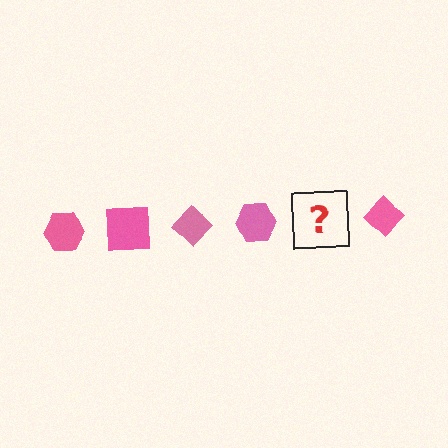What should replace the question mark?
The question mark should be replaced with a pink square.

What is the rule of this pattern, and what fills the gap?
The rule is that the pattern cycles through hexagon, square, diamond shapes in pink. The gap should be filled with a pink square.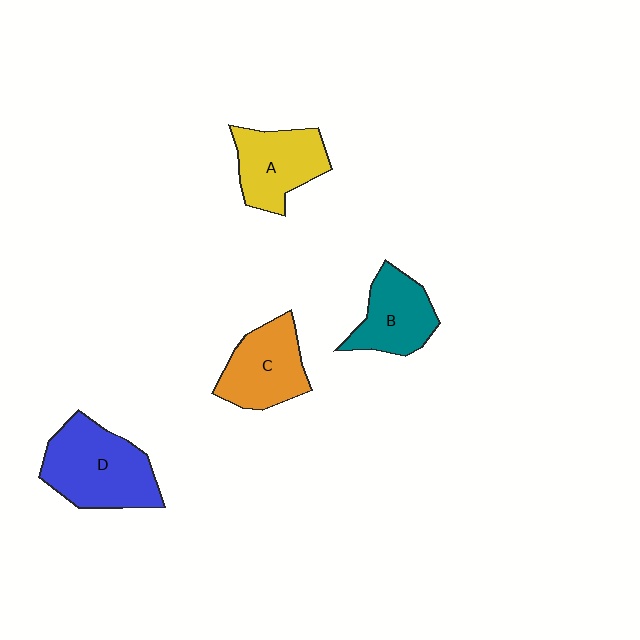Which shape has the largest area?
Shape D (blue).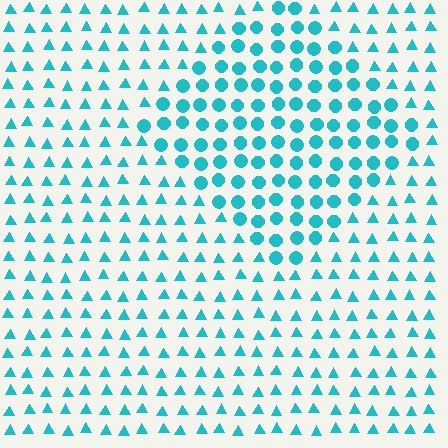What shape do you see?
I see a diamond.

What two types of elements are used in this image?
The image uses circles inside the diamond region and triangles outside it.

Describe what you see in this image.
The image is filled with small cyan elements arranged in a uniform grid. A diamond-shaped region contains circles, while the surrounding area contains triangles. The boundary is defined purely by the change in element shape.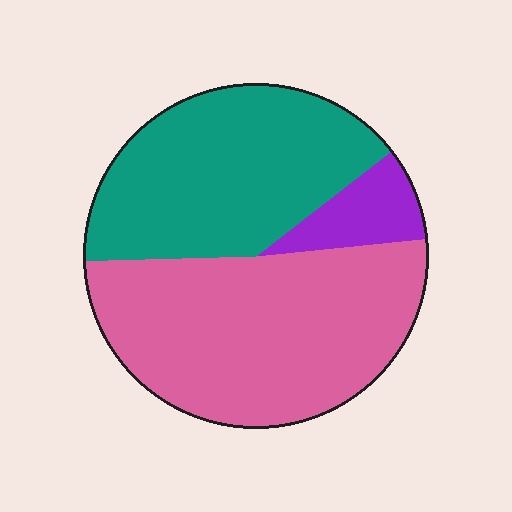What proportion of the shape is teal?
Teal takes up between a third and a half of the shape.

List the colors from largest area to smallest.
From largest to smallest: pink, teal, purple.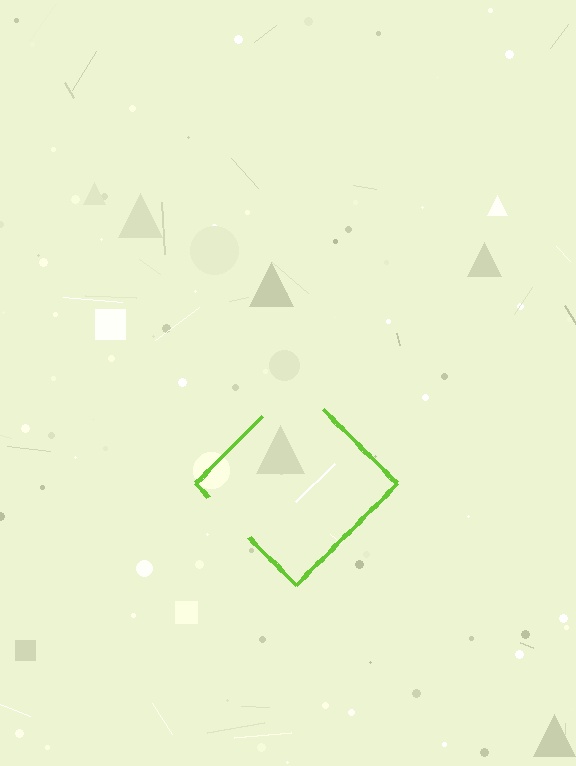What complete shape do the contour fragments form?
The contour fragments form a diamond.